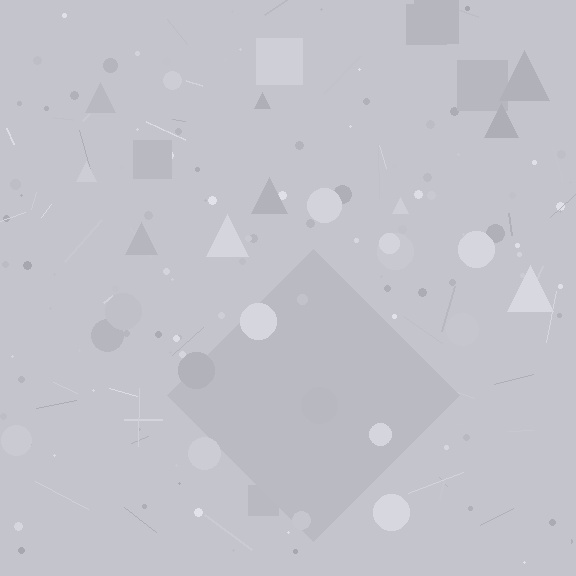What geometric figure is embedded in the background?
A diamond is embedded in the background.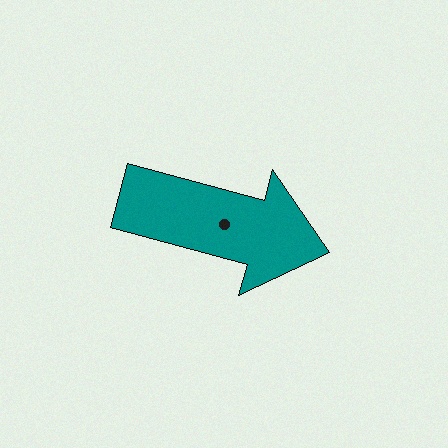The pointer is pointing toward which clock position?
Roughly 4 o'clock.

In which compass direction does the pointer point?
East.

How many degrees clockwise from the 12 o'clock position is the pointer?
Approximately 105 degrees.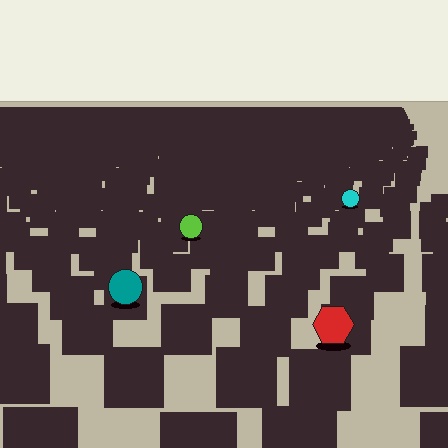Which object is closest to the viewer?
The red hexagon is closest. The texture marks near it are larger and more spread out.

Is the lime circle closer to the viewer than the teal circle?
No. The teal circle is closer — you can tell from the texture gradient: the ground texture is coarser near it.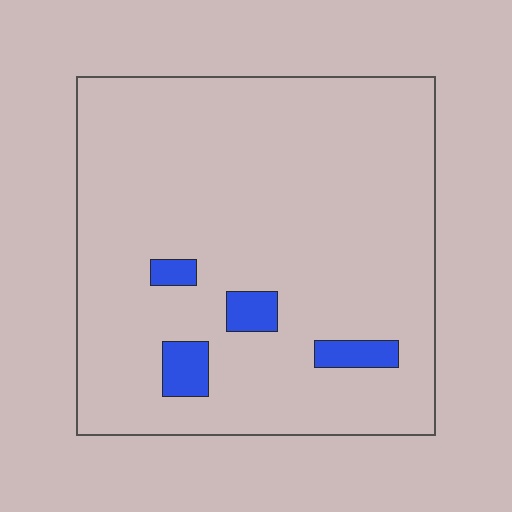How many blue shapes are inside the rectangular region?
4.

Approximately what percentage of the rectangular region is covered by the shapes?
Approximately 5%.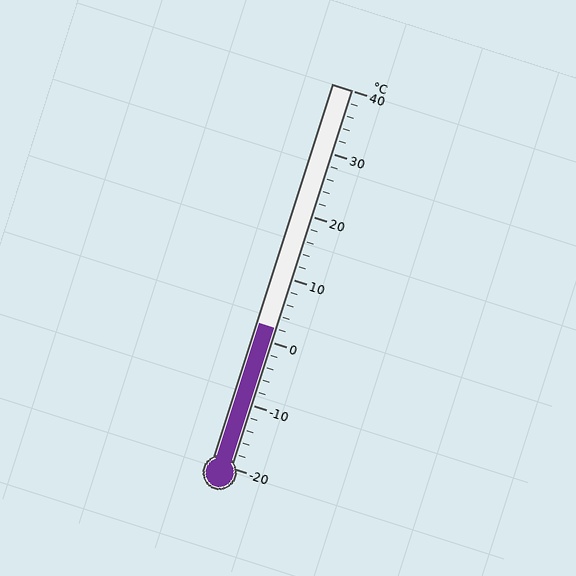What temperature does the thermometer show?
The thermometer shows approximately 2°C.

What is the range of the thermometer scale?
The thermometer scale ranges from -20°C to 40°C.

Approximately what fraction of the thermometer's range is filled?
The thermometer is filled to approximately 35% of its range.